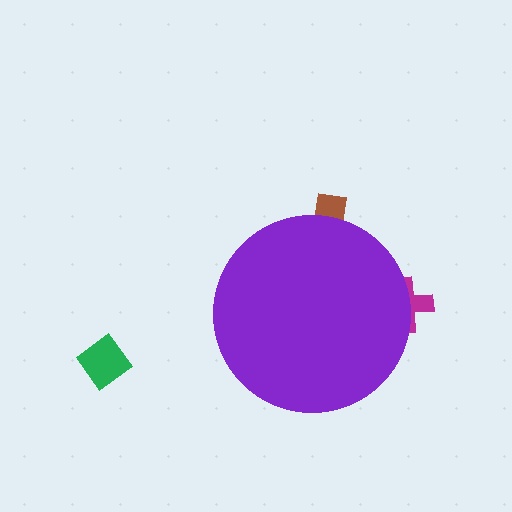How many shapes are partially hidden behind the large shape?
2 shapes are partially hidden.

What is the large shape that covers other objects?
A purple circle.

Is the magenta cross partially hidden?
Yes, the magenta cross is partially hidden behind the purple circle.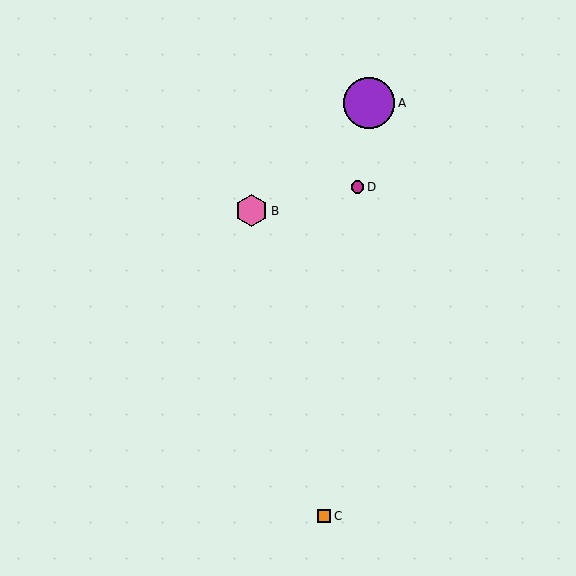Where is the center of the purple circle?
The center of the purple circle is at (369, 103).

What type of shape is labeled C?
Shape C is an orange square.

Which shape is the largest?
The purple circle (labeled A) is the largest.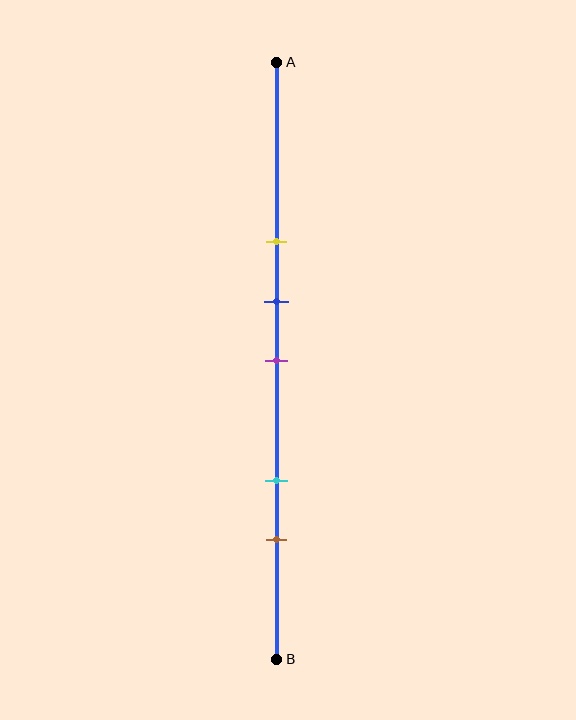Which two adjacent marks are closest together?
The blue and purple marks are the closest adjacent pair.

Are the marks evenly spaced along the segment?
No, the marks are not evenly spaced.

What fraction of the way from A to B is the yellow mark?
The yellow mark is approximately 30% (0.3) of the way from A to B.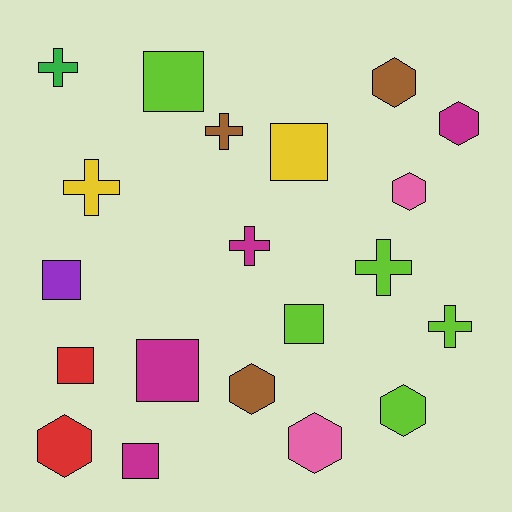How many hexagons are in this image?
There are 7 hexagons.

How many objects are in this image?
There are 20 objects.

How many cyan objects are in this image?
There are no cyan objects.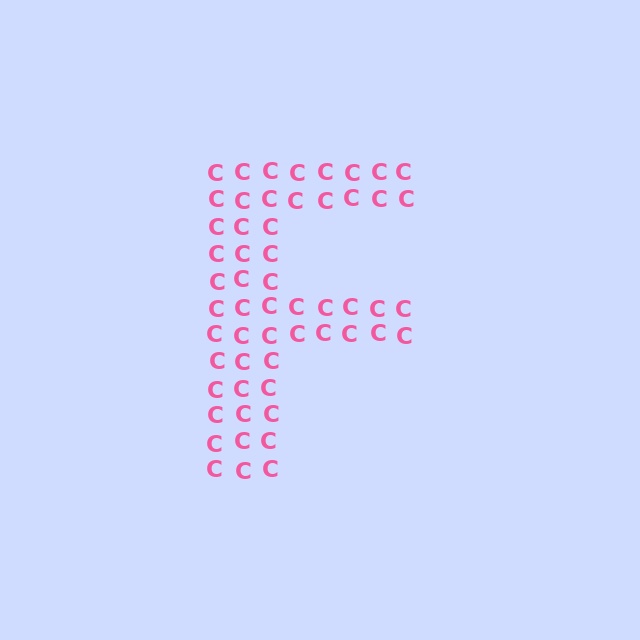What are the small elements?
The small elements are letter C's.